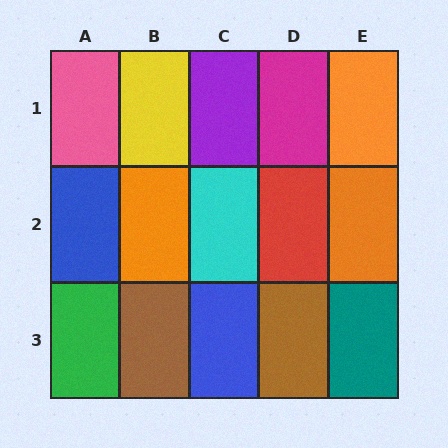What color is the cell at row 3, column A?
Green.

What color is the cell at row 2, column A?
Blue.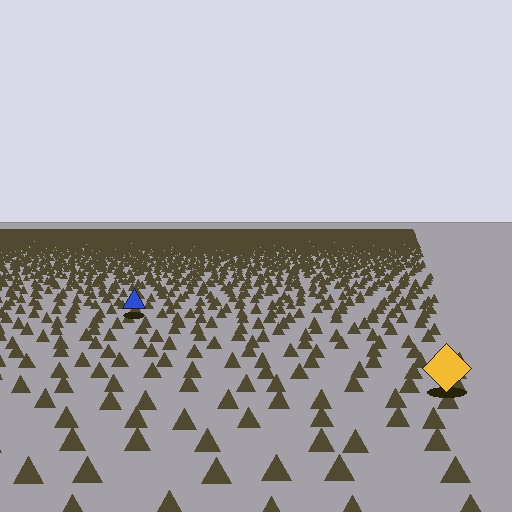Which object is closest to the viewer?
The yellow diamond is closest. The texture marks near it are larger and more spread out.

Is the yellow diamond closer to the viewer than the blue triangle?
Yes. The yellow diamond is closer — you can tell from the texture gradient: the ground texture is coarser near it.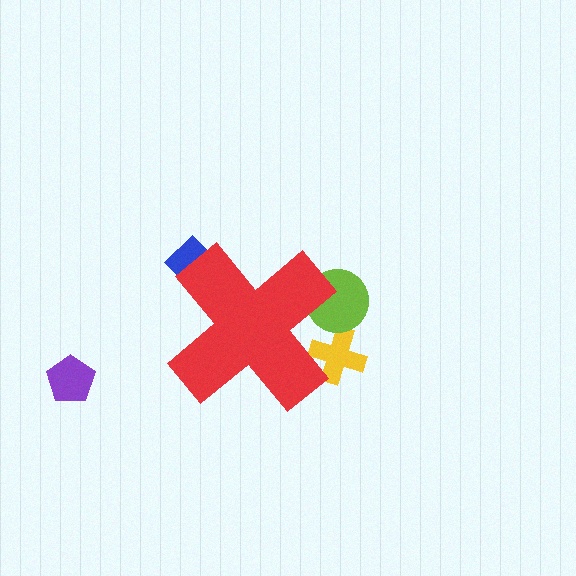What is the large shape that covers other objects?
A red cross.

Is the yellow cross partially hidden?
Yes, the yellow cross is partially hidden behind the red cross.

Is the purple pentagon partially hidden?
No, the purple pentagon is fully visible.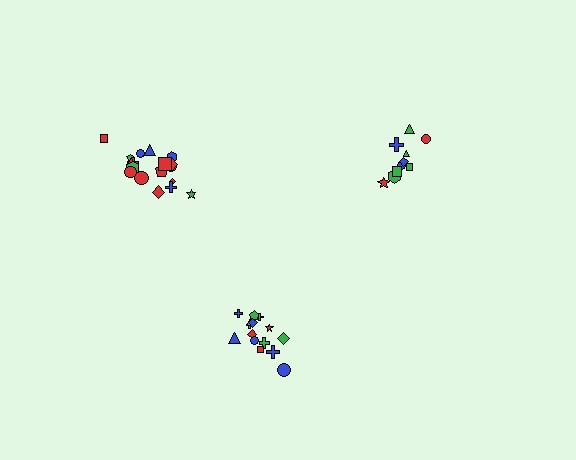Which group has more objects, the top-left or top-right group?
The top-left group.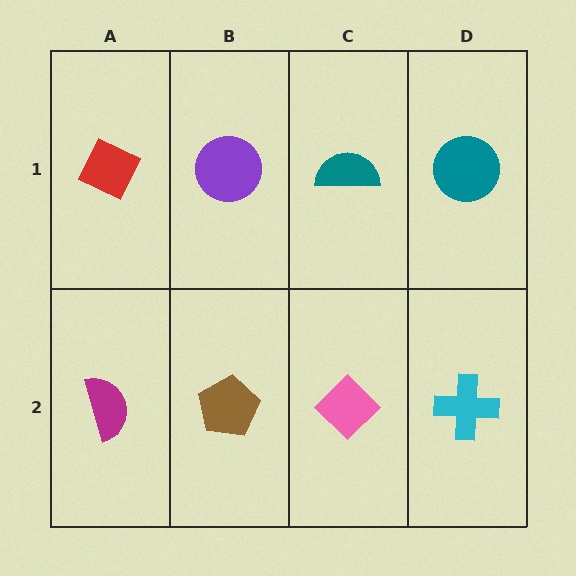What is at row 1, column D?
A teal circle.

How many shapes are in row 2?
4 shapes.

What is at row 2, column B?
A brown pentagon.